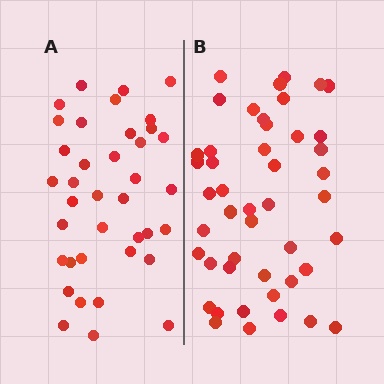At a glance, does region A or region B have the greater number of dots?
Region B (the right region) has more dots.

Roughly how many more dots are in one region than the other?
Region B has roughly 8 or so more dots than region A.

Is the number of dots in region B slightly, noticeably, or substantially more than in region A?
Region B has only slightly more — the two regions are fairly close. The ratio is roughly 1.2 to 1.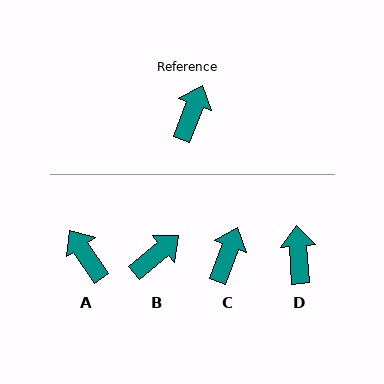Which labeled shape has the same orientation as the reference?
C.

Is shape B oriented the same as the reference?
No, it is off by about 30 degrees.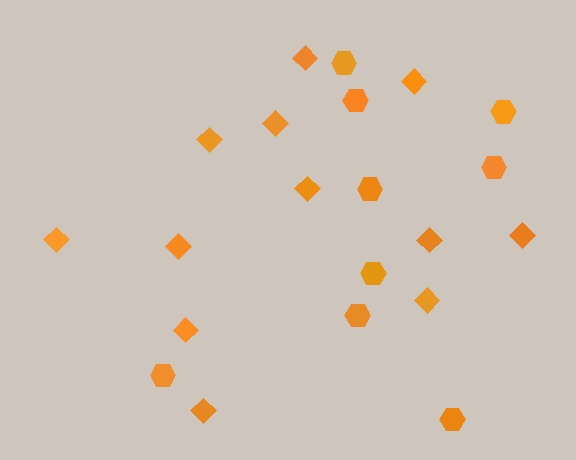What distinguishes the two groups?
There are 2 groups: one group of diamonds (12) and one group of hexagons (9).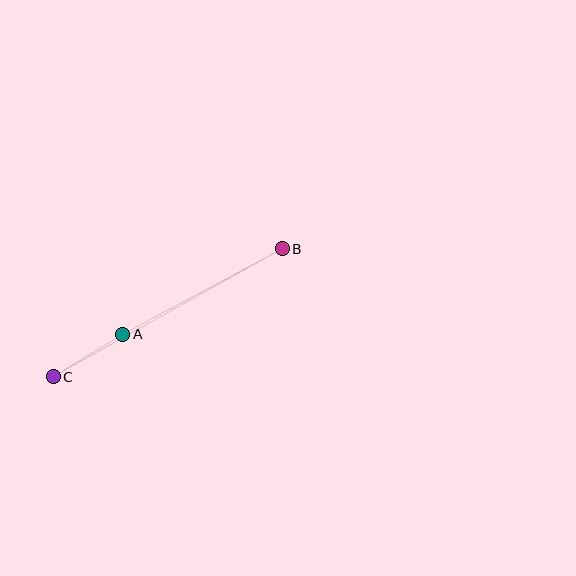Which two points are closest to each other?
Points A and C are closest to each other.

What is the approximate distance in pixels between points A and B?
The distance between A and B is approximately 181 pixels.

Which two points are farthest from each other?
Points B and C are farthest from each other.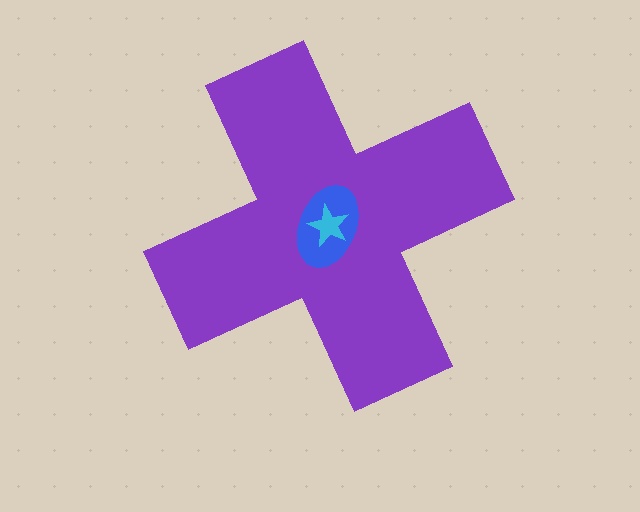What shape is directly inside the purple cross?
The blue ellipse.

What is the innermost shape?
The cyan star.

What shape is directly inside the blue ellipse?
The cyan star.